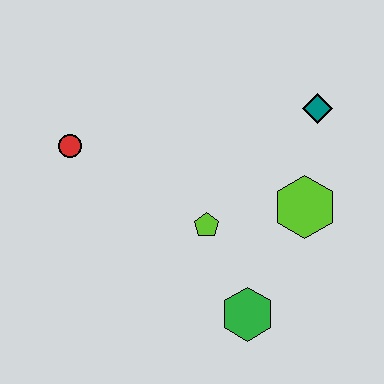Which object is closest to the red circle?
The lime pentagon is closest to the red circle.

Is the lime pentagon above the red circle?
No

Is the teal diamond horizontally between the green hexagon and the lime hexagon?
No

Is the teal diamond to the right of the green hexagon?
Yes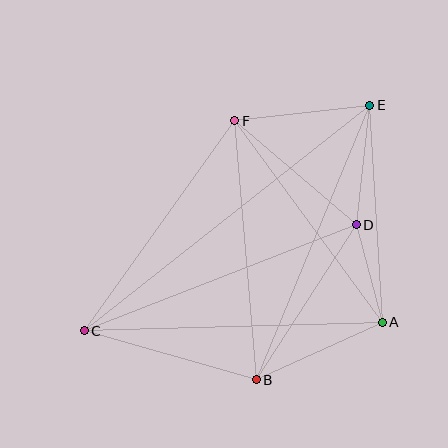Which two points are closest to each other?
Points A and D are closest to each other.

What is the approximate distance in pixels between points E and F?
The distance between E and F is approximately 136 pixels.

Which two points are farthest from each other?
Points C and E are farthest from each other.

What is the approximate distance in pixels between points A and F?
The distance between A and F is approximately 250 pixels.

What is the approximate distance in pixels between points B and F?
The distance between B and F is approximately 260 pixels.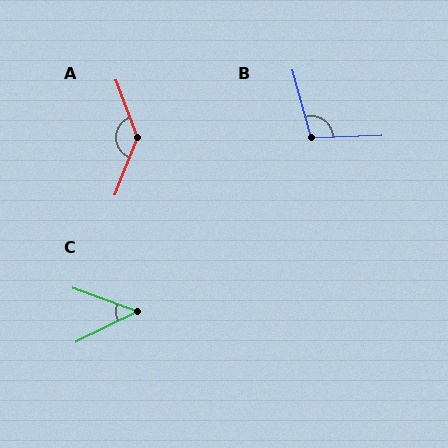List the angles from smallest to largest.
C (46°), B (103°), A (138°).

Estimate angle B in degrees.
Approximately 103 degrees.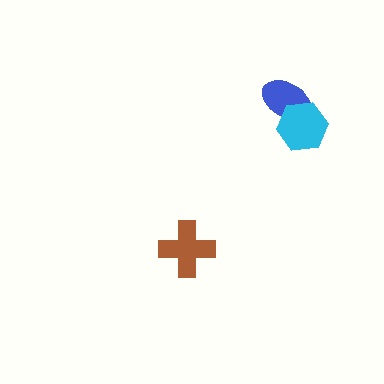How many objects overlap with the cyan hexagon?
1 object overlaps with the cyan hexagon.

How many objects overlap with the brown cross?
0 objects overlap with the brown cross.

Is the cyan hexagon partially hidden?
No, no other shape covers it.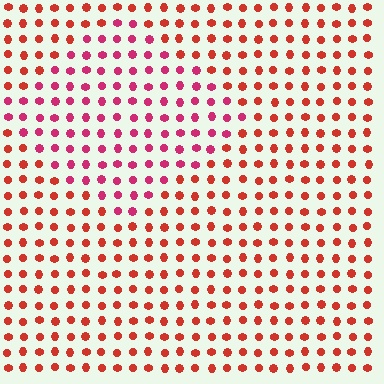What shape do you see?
I see a diamond.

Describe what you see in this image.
The image is filled with small red elements in a uniform arrangement. A diamond-shaped region is visible where the elements are tinted to a slightly different hue, forming a subtle color boundary.